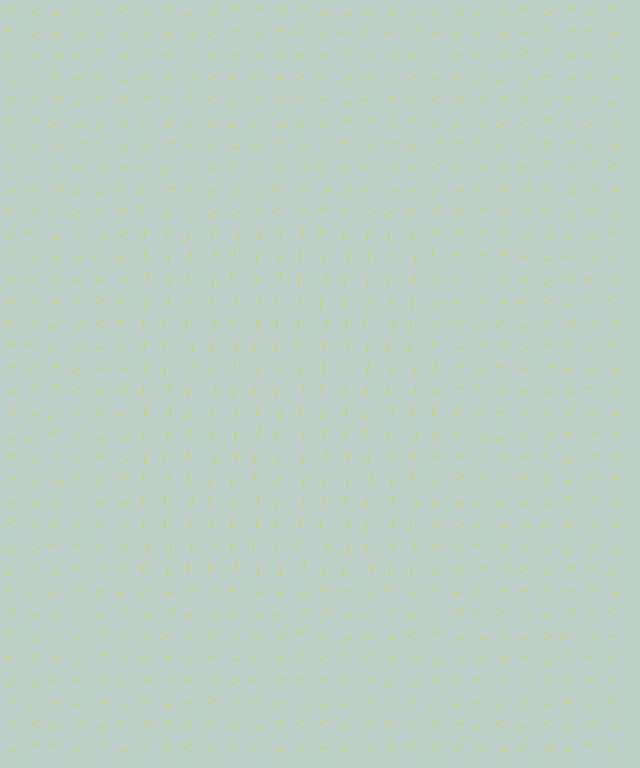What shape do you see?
I see a rectangle.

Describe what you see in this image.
The image is filled with small yellow line segments. A rectangle region in the image has lines oriented differently from the surrounding lines, creating a visible texture boundary.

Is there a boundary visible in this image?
Yes, there is a texture boundary formed by a change in line orientation.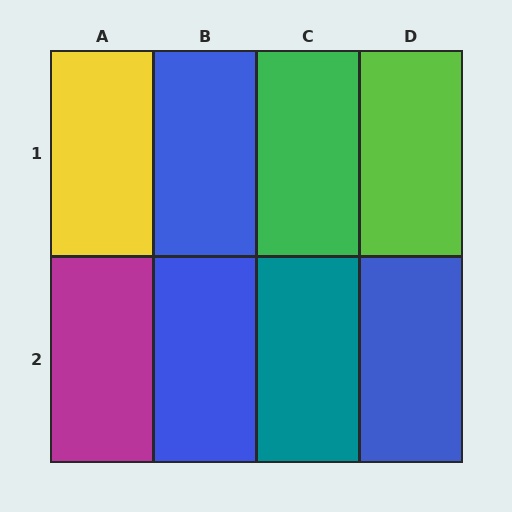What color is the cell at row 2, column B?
Blue.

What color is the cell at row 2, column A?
Magenta.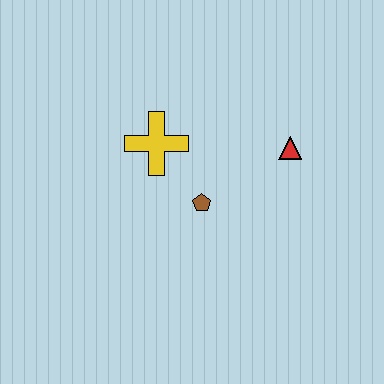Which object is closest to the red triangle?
The brown pentagon is closest to the red triangle.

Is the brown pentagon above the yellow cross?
No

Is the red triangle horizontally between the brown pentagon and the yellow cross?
No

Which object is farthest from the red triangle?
The yellow cross is farthest from the red triangle.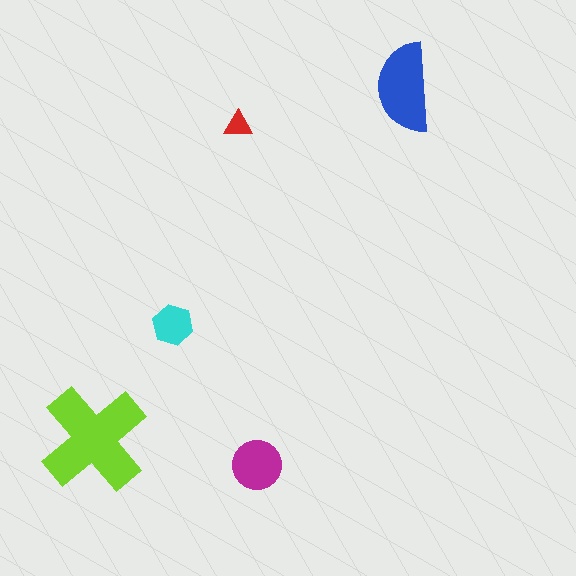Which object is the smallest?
The red triangle.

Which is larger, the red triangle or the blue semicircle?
The blue semicircle.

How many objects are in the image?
There are 5 objects in the image.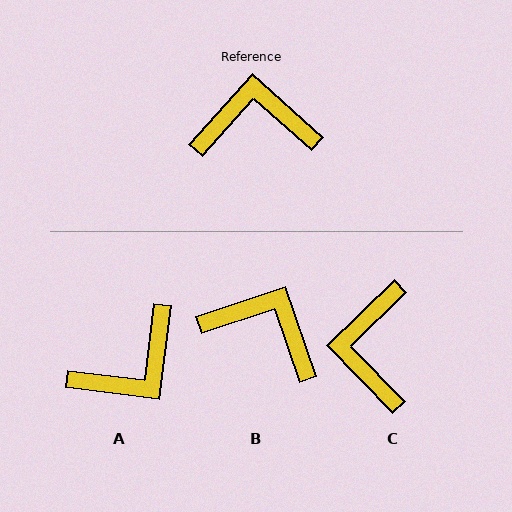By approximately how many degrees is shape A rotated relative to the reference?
Approximately 145 degrees clockwise.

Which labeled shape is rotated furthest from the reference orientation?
A, about 145 degrees away.